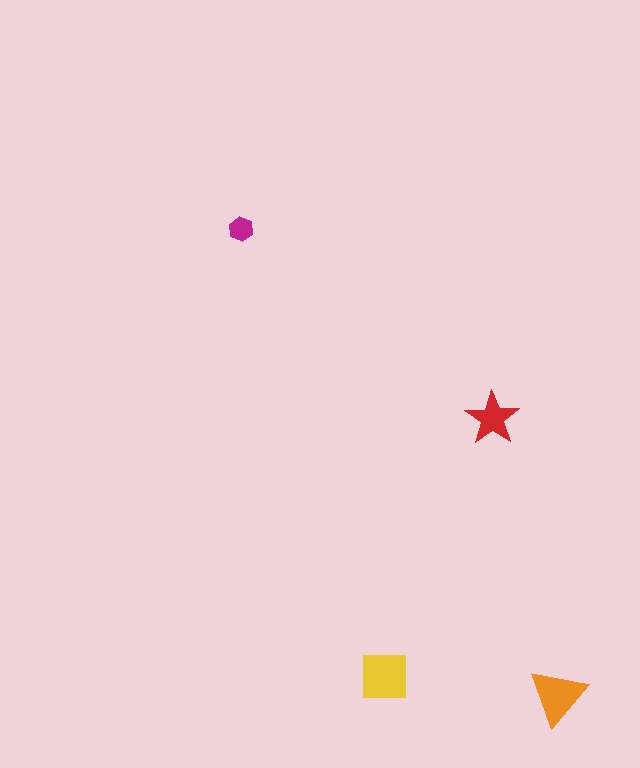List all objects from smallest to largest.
The magenta hexagon, the red star, the orange triangle, the yellow square.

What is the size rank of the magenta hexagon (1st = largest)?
4th.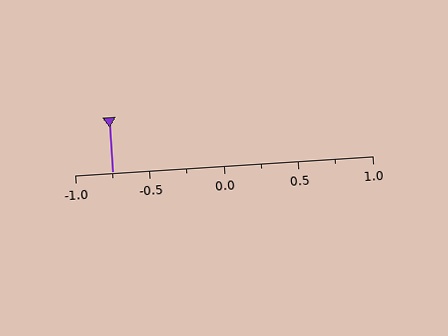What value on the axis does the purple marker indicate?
The marker indicates approximately -0.75.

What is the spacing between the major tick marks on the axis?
The major ticks are spaced 0.5 apart.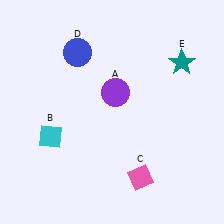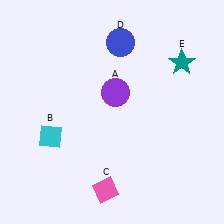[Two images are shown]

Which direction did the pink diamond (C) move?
The pink diamond (C) moved left.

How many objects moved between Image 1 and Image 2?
2 objects moved between the two images.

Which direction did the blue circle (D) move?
The blue circle (D) moved right.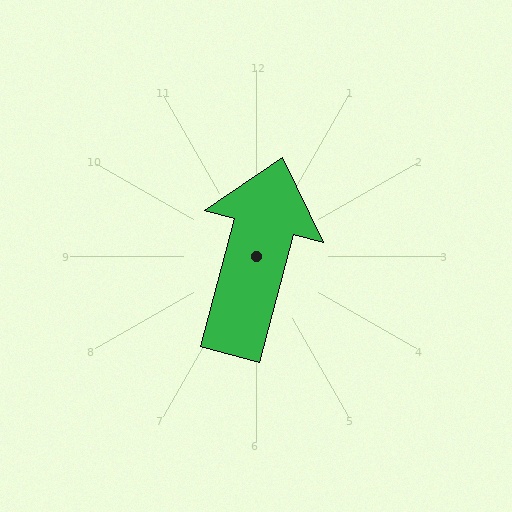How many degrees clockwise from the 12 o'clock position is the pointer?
Approximately 15 degrees.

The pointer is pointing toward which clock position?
Roughly 12 o'clock.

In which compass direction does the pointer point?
North.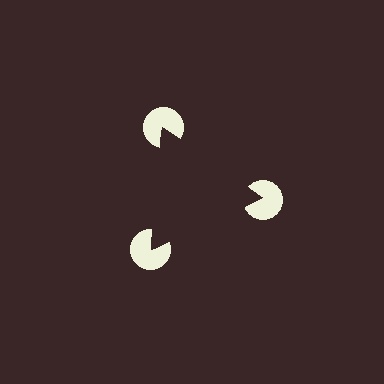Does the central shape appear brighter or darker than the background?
It typically appears slightly darker than the background, even though no actual brightness change is drawn.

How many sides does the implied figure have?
3 sides.